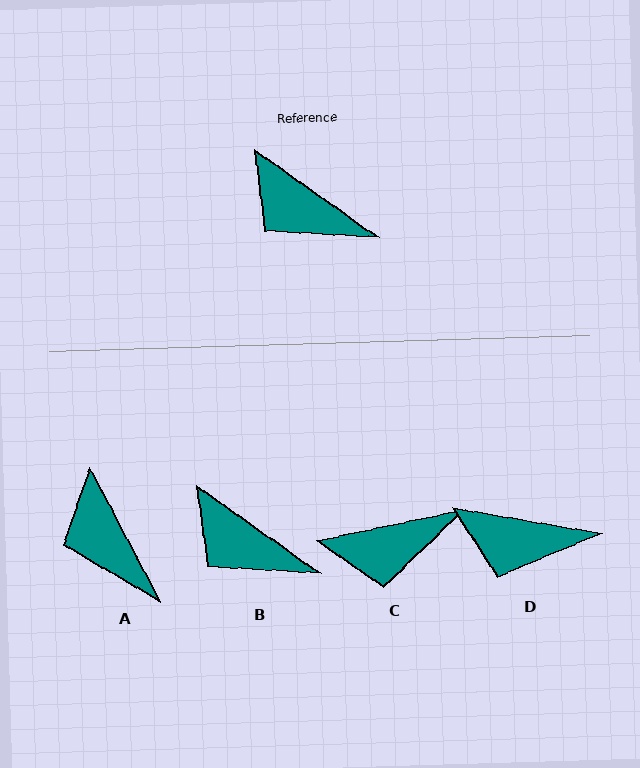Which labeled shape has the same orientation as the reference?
B.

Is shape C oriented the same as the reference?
No, it is off by about 47 degrees.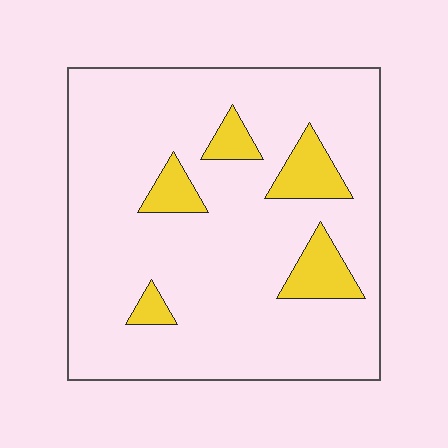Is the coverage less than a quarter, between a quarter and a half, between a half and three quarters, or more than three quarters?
Less than a quarter.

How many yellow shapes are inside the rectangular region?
5.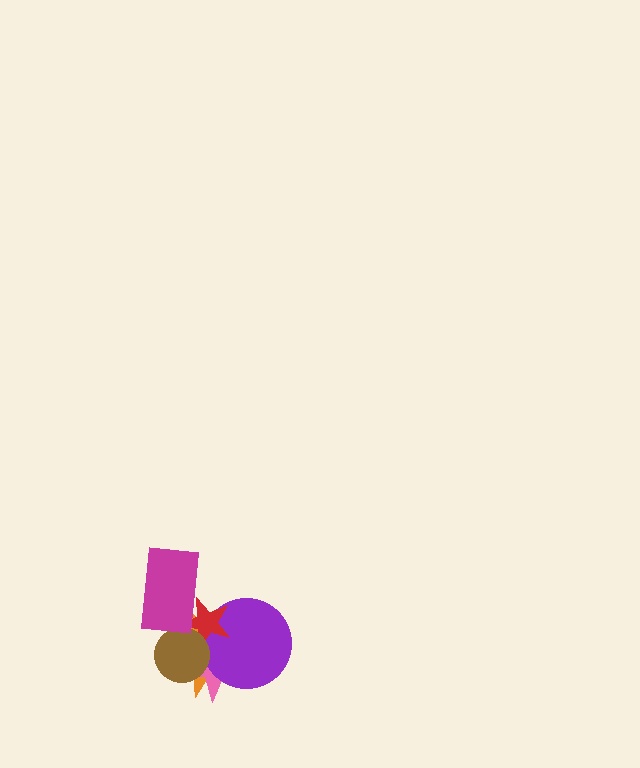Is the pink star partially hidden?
Yes, it is partially covered by another shape.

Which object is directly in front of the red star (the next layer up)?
The brown circle is directly in front of the red star.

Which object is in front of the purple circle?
The red star is in front of the purple circle.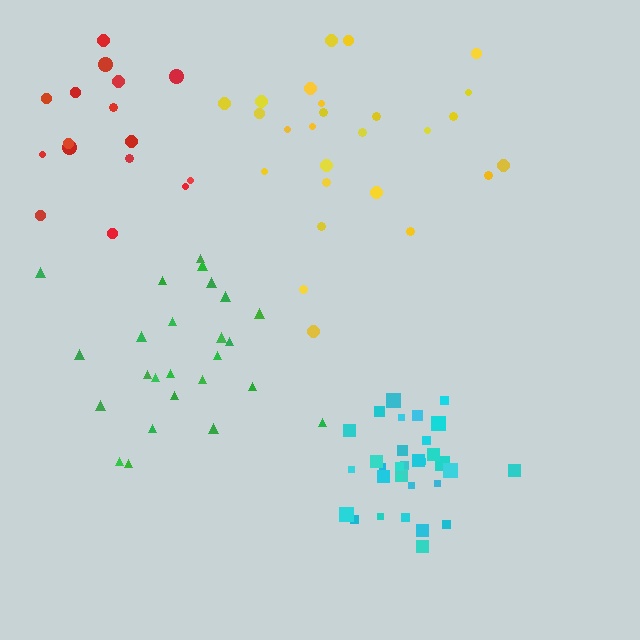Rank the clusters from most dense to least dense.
cyan, yellow, green, red.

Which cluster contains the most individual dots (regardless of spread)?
Cyan (32).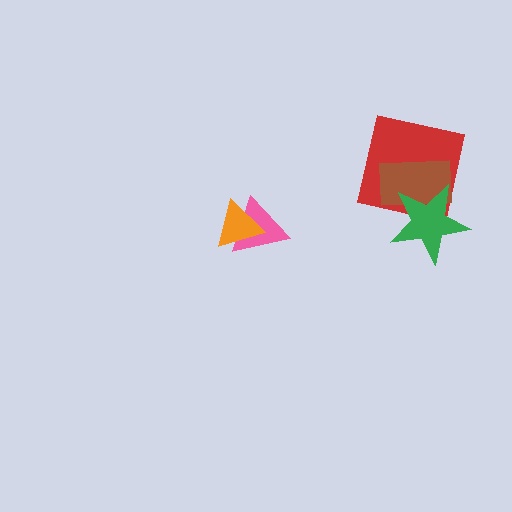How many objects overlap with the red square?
2 objects overlap with the red square.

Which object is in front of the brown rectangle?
The green star is in front of the brown rectangle.